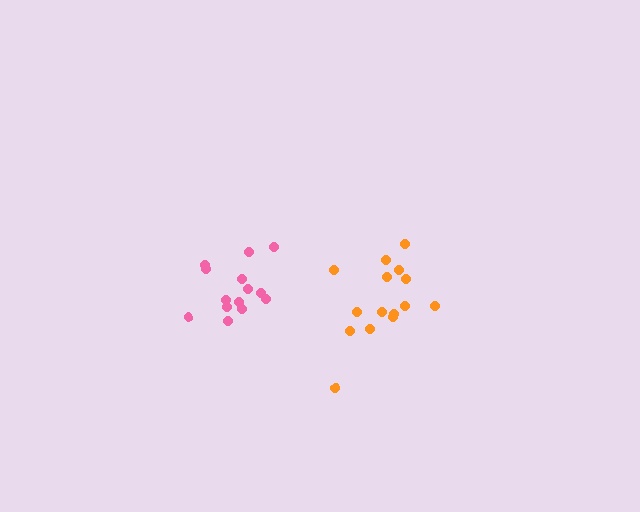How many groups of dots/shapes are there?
There are 2 groups.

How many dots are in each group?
Group 1: 15 dots, Group 2: 14 dots (29 total).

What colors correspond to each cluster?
The clusters are colored: orange, pink.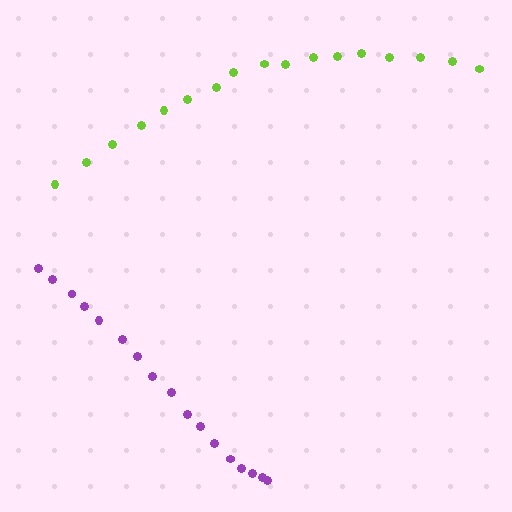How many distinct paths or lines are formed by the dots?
There are 2 distinct paths.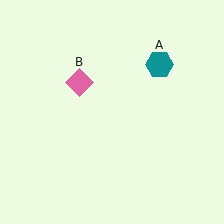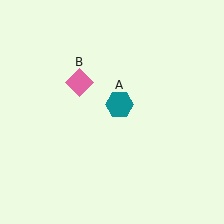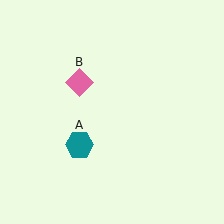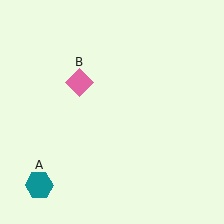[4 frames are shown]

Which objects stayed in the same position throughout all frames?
Pink diamond (object B) remained stationary.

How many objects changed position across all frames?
1 object changed position: teal hexagon (object A).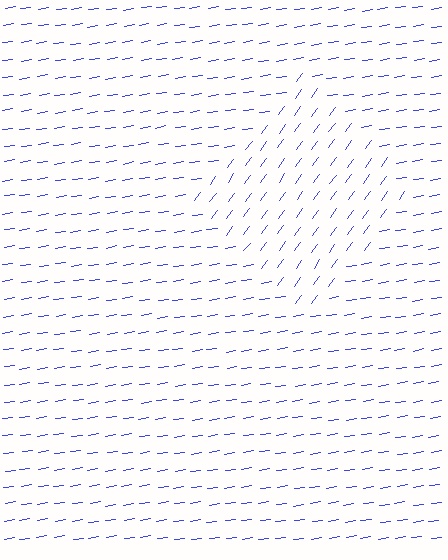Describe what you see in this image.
The image is filled with small blue line segments. A diamond region in the image has lines oriented differently from the surrounding lines, creating a visible texture boundary.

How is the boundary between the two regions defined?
The boundary is defined purely by a change in line orientation (approximately 45 degrees difference). All lines are the same color and thickness.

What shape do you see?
I see a diamond.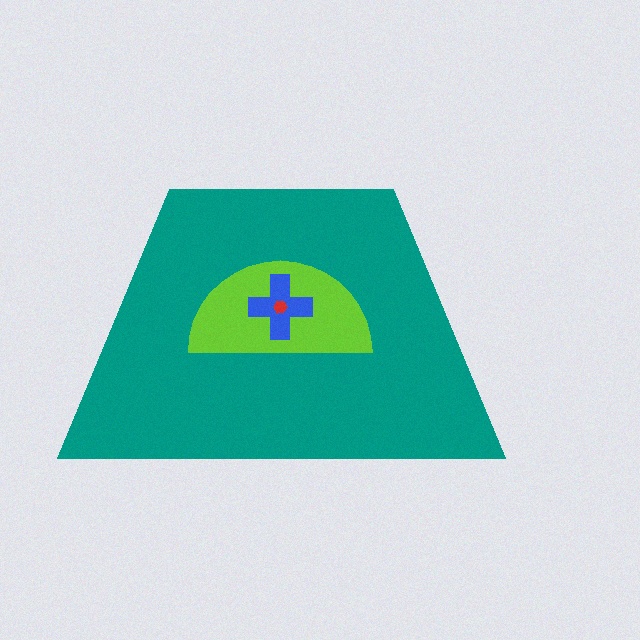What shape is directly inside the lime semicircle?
The blue cross.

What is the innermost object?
The red hexagon.